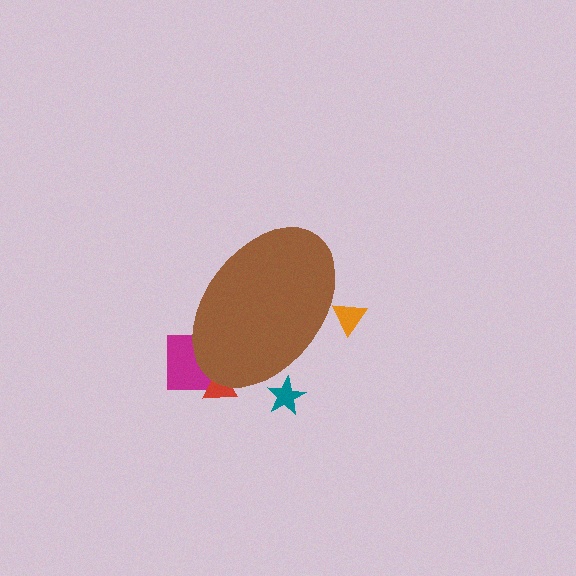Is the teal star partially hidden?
Yes, the teal star is partially hidden behind the brown ellipse.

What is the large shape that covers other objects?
A brown ellipse.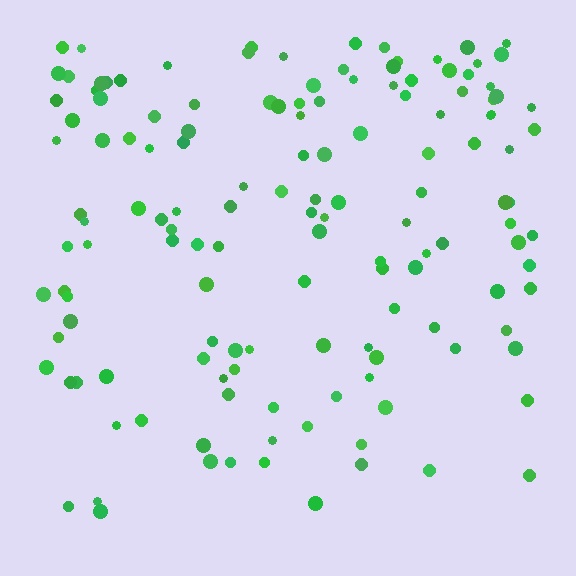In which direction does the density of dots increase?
From bottom to top, with the top side densest.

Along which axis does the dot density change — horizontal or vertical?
Vertical.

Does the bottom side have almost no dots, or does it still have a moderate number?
Still a moderate number, just noticeably fewer than the top.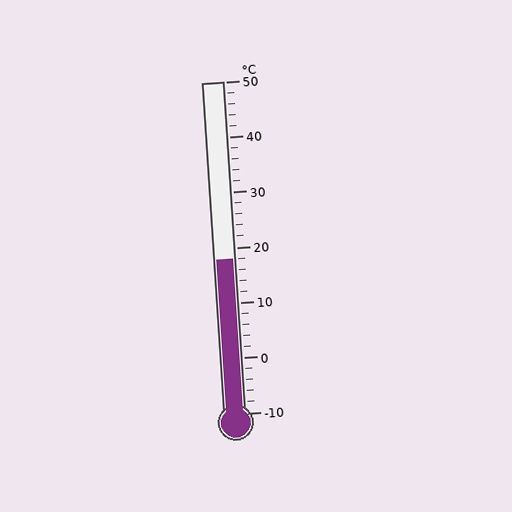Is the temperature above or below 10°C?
The temperature is above 10°C.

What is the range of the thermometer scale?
The thermometer scale ranges from -10°C to 50°C.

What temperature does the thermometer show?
The thermometer shows approximately 18°C.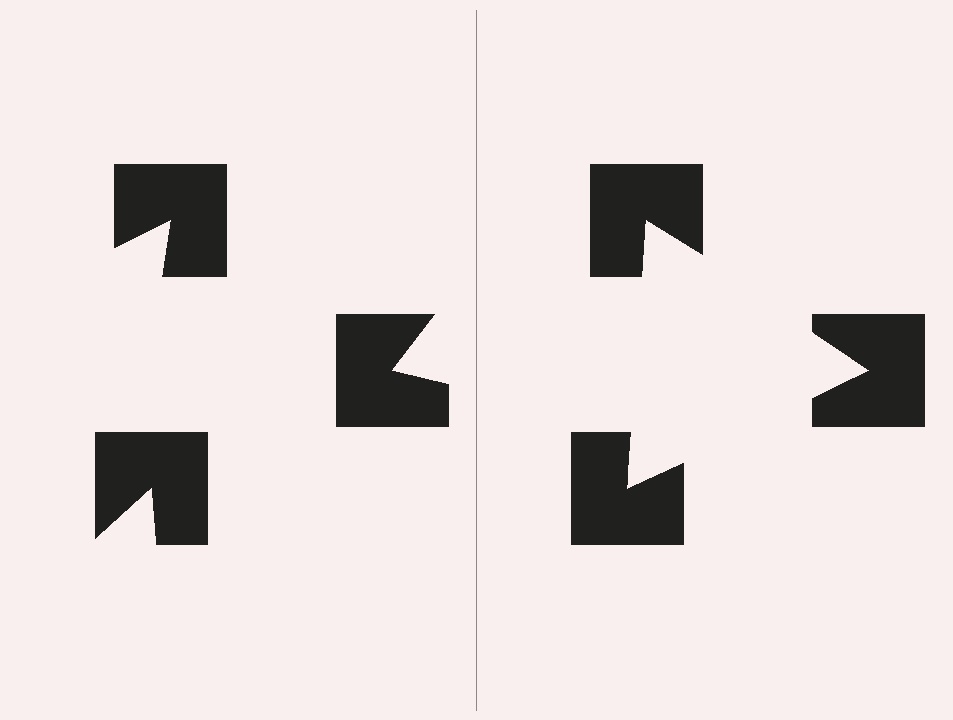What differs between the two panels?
The notched squares are positioned identically on both sides; only the wedge orientations differ. On the right they align to a triangle; on the left they are misaligned.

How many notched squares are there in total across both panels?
6 — 3 on each side.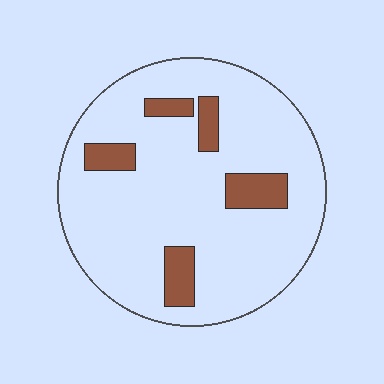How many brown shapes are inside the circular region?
5.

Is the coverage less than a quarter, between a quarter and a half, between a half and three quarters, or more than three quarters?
Less than a quarter.